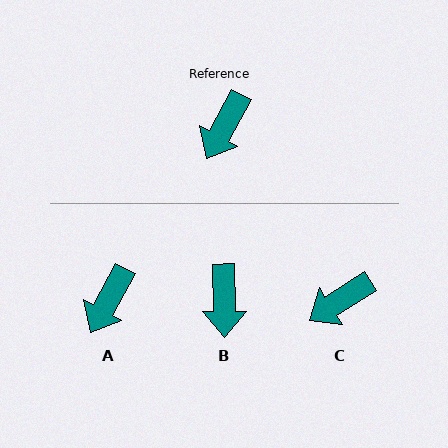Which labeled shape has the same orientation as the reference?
A.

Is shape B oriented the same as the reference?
No, it is off by about 29 degrees.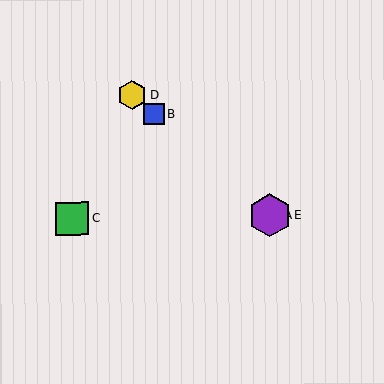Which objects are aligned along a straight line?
Objects A, B, D, E are aligned along a straight line.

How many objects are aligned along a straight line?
4 objects (A, B, D, E) are aligned along a straight line.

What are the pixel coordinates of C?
Object C is at (72, 219).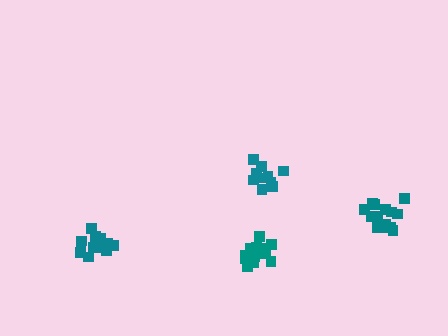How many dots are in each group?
Group 1: 15 dots, Group 2: 10 dots, Group 3: 15 dots, Group 4: 14 dots (54 total).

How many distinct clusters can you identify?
There are 4 distinct clusters.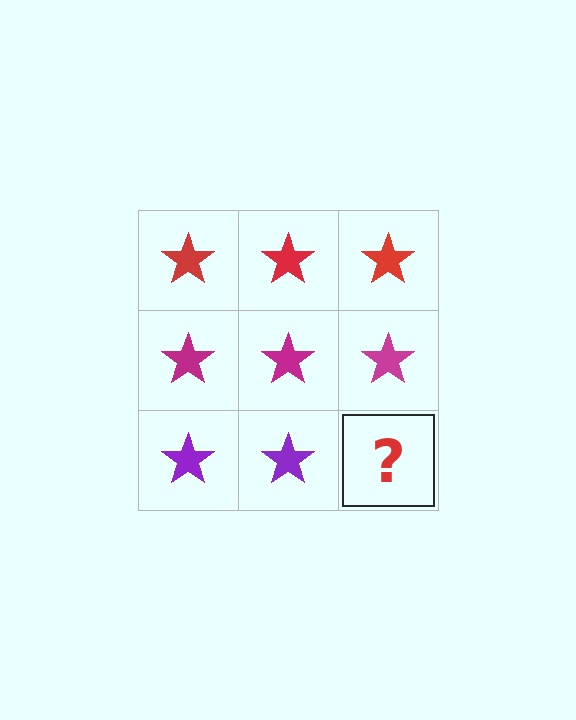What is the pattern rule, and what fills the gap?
The rule is that each row has a consistent color. The gap should be filled with a purple star.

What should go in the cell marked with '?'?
The missing cell should contain a purple star.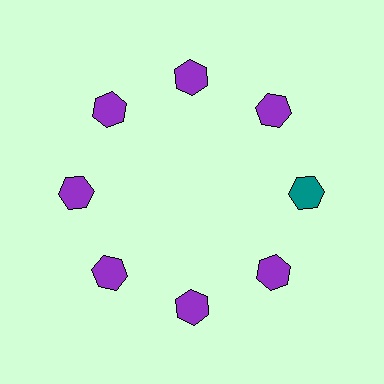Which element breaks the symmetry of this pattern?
The teal hexagon at roughly the 3 o'clock position breaks the symmetry. All other shapes are purple hexagons.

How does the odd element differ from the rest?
It has a different color: teal instead of purple.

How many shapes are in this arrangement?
There are 8 shapes arranged in a ring pattern.